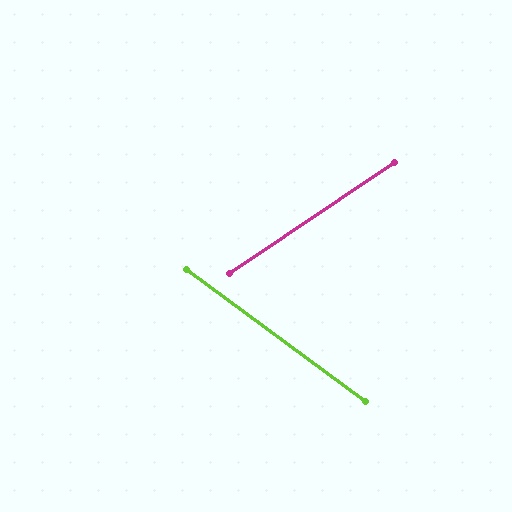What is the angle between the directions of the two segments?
Approximately 70 degrees.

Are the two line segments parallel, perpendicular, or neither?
Neither parallel nor perpendicular — they differ by about 70°.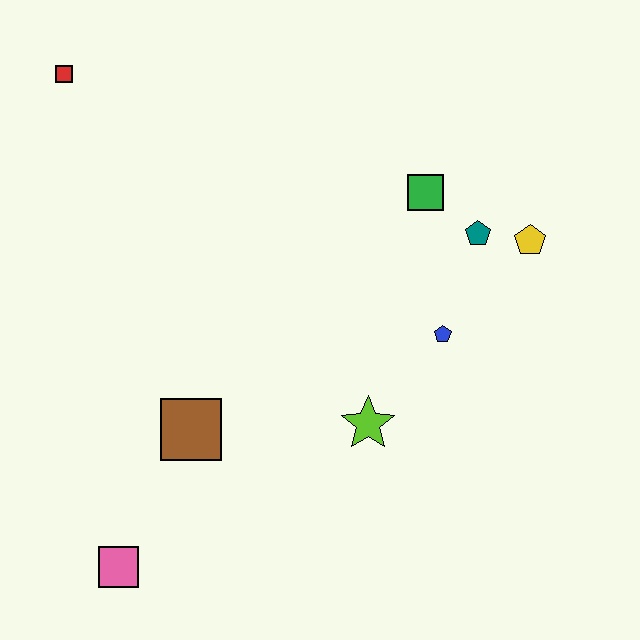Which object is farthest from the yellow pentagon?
The pink square is farthest from the yellow pentagon.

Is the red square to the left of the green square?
Yes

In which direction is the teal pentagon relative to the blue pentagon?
The teal pentagon is above the blue pentagon.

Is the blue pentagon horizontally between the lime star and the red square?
No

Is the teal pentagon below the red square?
Yes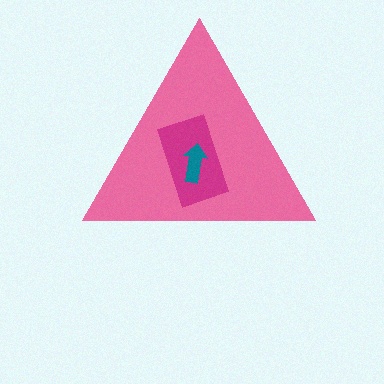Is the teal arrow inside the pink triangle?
Yes.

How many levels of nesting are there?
3.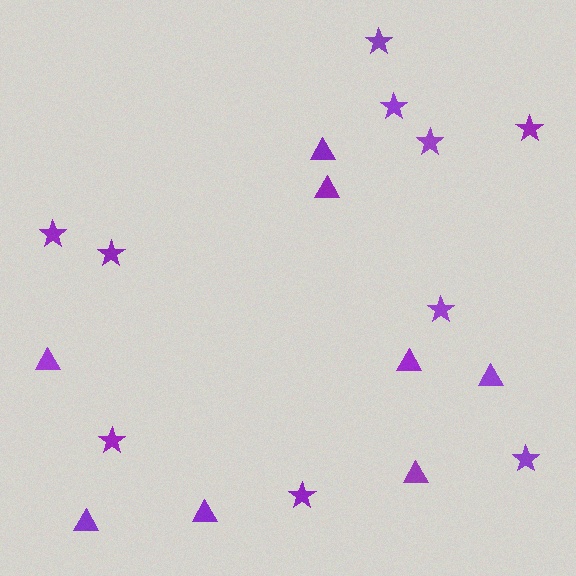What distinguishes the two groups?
There are 2 groups: one group of stars (10) and one group of triangles (8).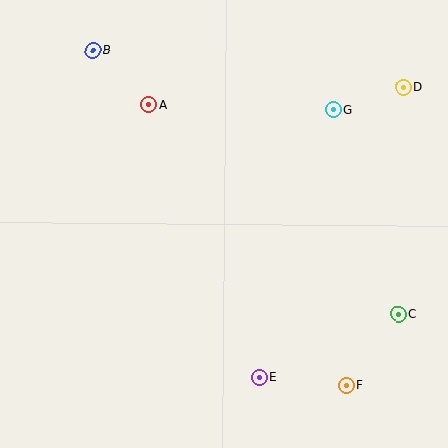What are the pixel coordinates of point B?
Point B is at (93, 50).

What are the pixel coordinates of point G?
Point G is at (333, 110).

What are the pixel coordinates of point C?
Point C is at (398, 314).